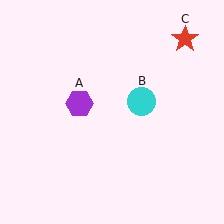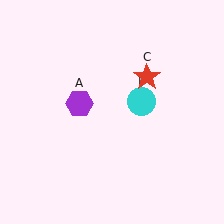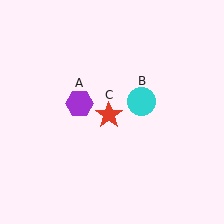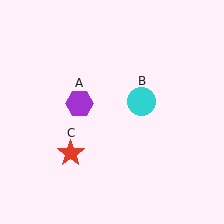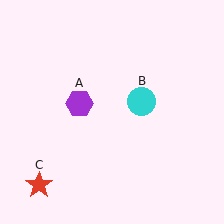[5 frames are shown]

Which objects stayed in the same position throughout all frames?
Purple hexagon (object A) and cyan circle (object B) remained stationary.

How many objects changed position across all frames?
1 object changed position: red star (object C).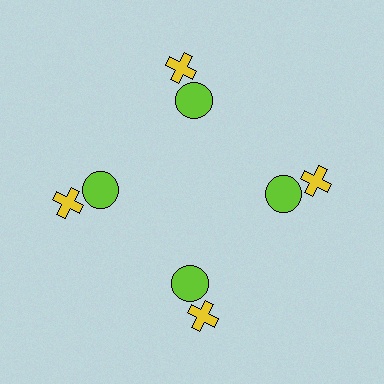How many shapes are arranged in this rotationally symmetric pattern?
There are 8 shapes, arranged in 4 groups of 2.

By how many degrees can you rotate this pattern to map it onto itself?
The pattern maps onto itself every 90 degrees of rotation.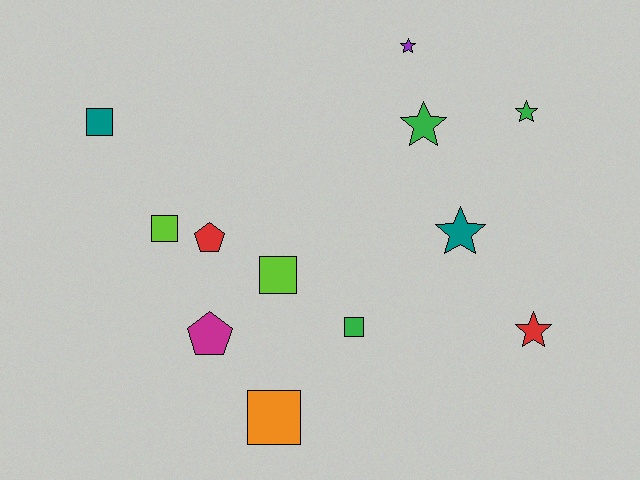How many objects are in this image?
There are 12 objects.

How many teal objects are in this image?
There are 2 teal objects.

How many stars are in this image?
There are 5 stars.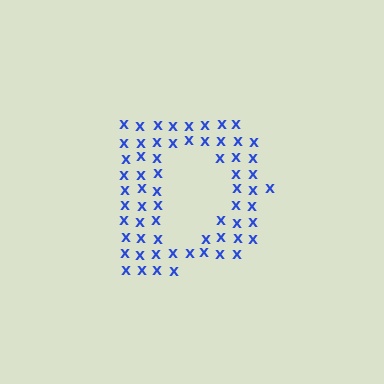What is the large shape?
The large shape is the letter D.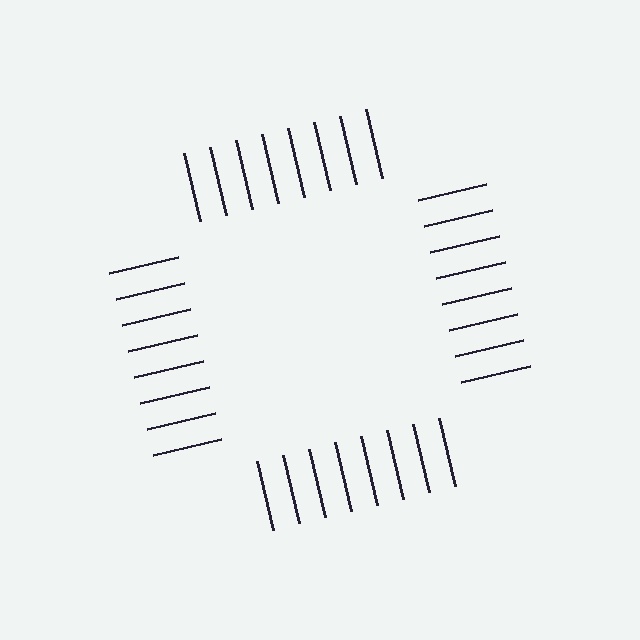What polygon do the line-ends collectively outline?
An illusory square — the line segments terminate on its edges but no continuous stroke is drawn.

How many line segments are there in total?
32 — 8 along each of the 4 edges.